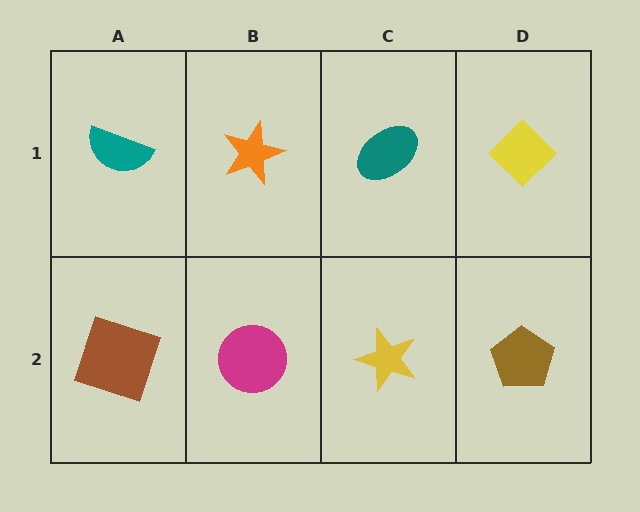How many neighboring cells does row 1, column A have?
2.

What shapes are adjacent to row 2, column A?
A teal semicircle (row 1, column A), a magenta circle (row 2, column B).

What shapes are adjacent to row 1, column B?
A magenta circle (row 2, column B), a teal semicircle (row 1, column A), a teal ellipse (row 1, column C).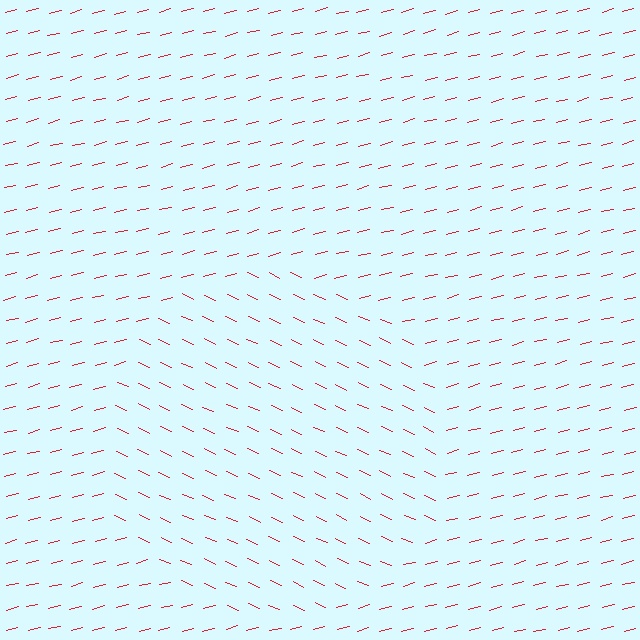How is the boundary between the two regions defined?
The boundary is defined purely by a change in line orientation (approximately 39 degrees difference). All lines are the same color and thickness.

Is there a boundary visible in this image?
Yes, there is a texture boundary formed by a change in line orientation.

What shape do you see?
I see a circle.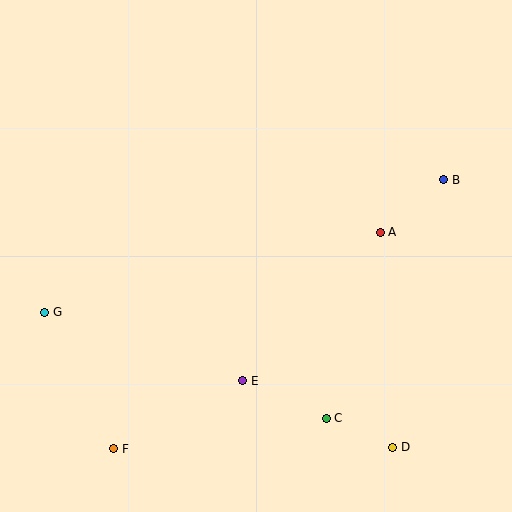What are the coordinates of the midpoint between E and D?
The midpoint between E and D is at (318, 414).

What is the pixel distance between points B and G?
The distance between B and G is 420 pixels.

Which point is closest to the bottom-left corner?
Point F is closest to the bottom-left corner.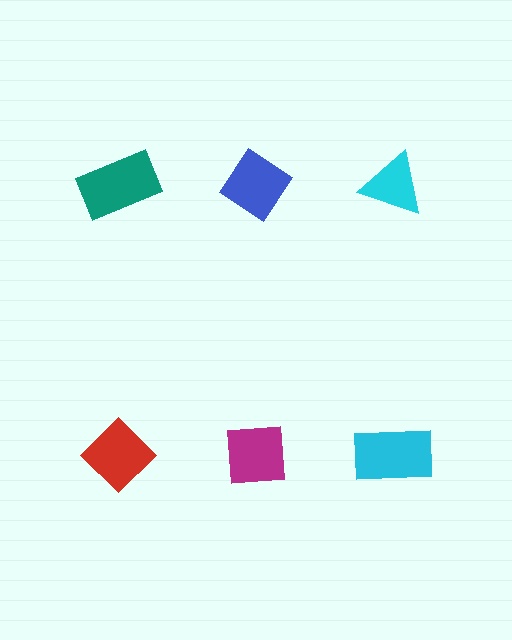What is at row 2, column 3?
A cyan rectangle.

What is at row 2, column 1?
A red diamond.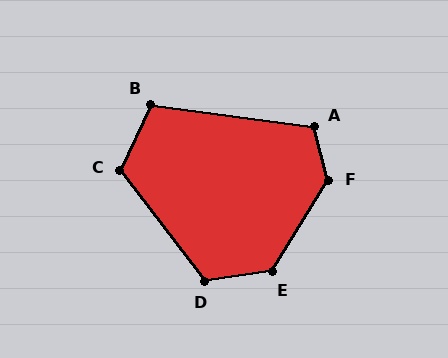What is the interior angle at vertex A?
Approximately 112 degrees (obtuse).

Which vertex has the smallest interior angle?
B, at approximately 107 degrees.